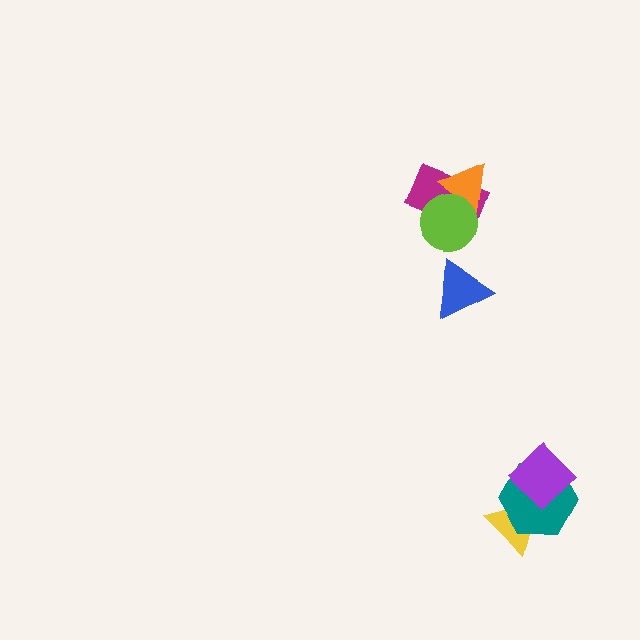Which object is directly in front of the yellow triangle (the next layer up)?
The teal hexagon is directly in front of the yellow triangle.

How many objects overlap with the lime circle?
2 objects overlap with the lime circle.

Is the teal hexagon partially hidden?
Yes, it is partially covered by another shape.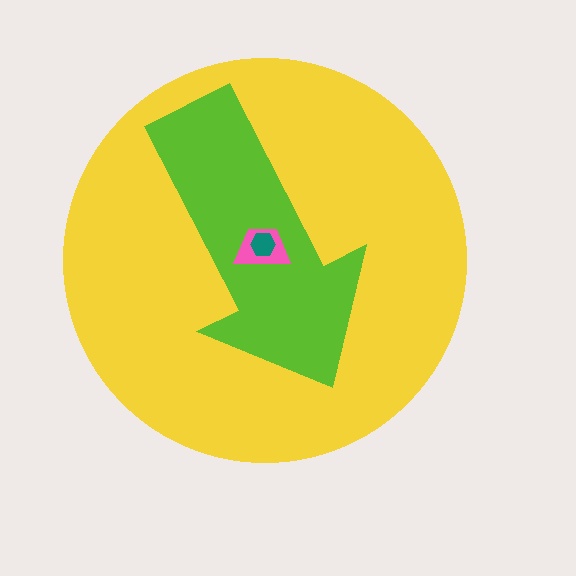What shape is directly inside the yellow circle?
The lime arrow.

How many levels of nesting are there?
4.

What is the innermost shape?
The teal hexagon.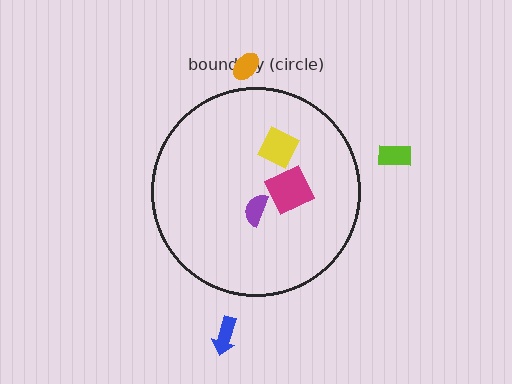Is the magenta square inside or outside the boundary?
Inside.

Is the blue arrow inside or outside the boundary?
Outside.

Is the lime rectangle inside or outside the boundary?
Outside.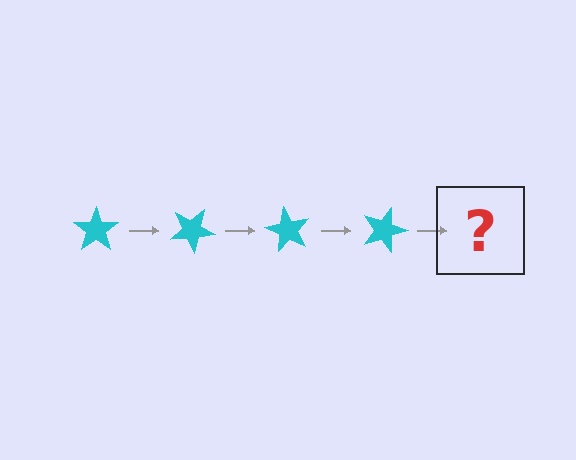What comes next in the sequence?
The next element should be a cyan star rotated 120 degrees.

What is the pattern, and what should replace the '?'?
The pattern is that the star rotates 30 degrees each step. The '?' should be a cyan star rotated 120 degrees.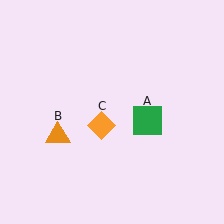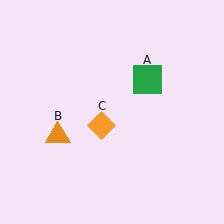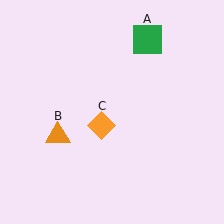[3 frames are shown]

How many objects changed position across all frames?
1 object changed position: green square (object A).